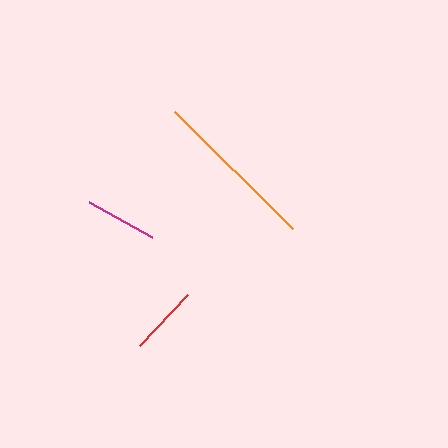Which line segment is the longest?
The orange line is the longest at approximately 166 pixels.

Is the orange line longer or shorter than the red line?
The orange line is longer than the red line.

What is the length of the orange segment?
The orange segment is approximately 166 pixels long.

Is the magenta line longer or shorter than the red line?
The magenta line is longer than the red line.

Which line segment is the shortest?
The red line is the shortest at approximately 70 pixels.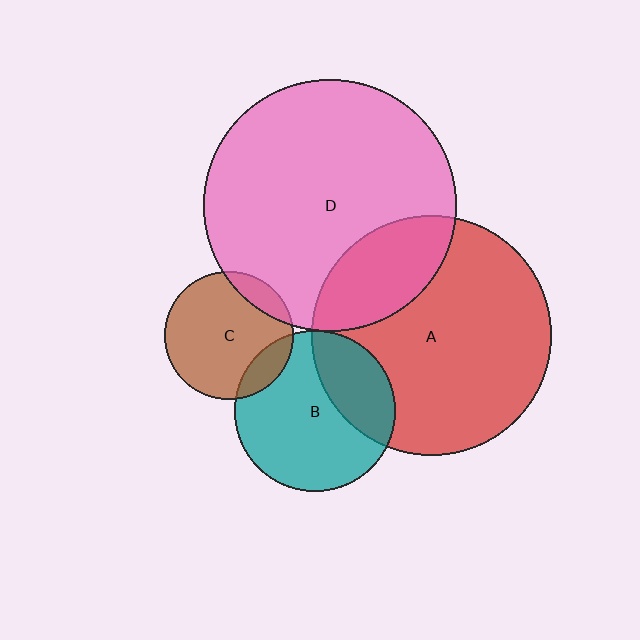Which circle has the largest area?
Circle D (pink).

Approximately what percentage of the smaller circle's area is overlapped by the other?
Approximately 25%.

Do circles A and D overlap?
Yes.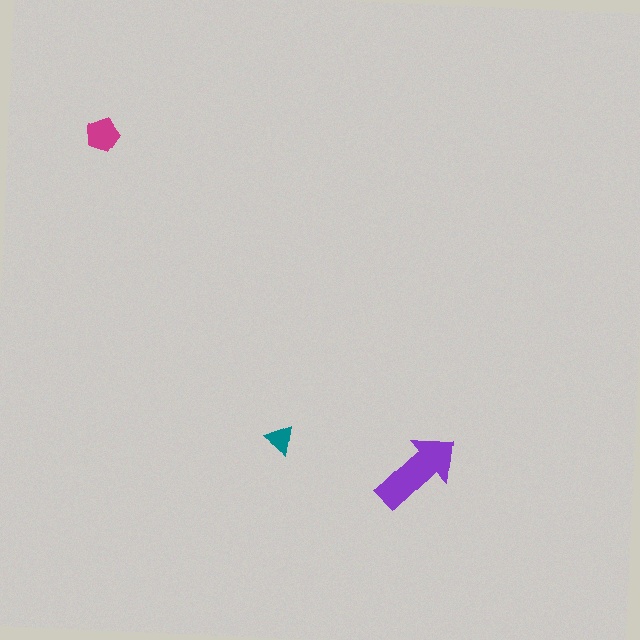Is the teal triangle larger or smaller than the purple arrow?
Smaller.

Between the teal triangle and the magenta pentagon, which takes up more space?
The magenta pentagon.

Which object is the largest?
The purple arrow.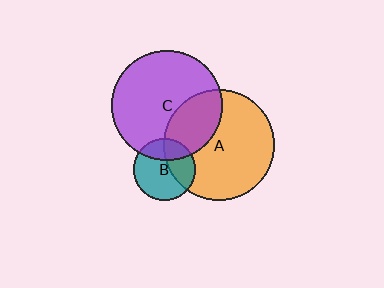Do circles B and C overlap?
Yes.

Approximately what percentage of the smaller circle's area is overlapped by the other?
Approximately 30%.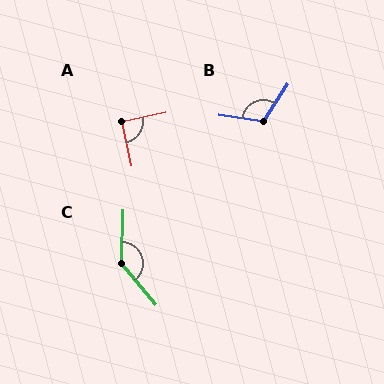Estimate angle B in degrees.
Approximately 115 degrees.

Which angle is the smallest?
A, at approximately 91 degrees.